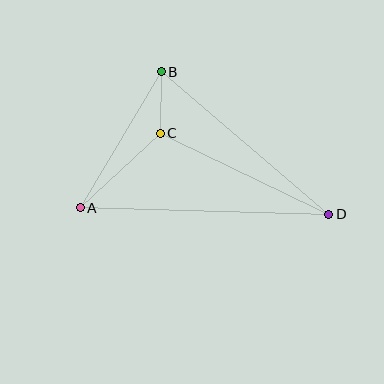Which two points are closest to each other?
Points B and C are closest to each other.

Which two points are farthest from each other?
Points A and D are farthest from each other.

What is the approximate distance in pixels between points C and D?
The distance between C and D is approximately 187 pixels.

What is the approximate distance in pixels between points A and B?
The distance between A and B is approximately 158 pixels.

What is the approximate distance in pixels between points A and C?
The distance between A and C is approximately 109 pixels.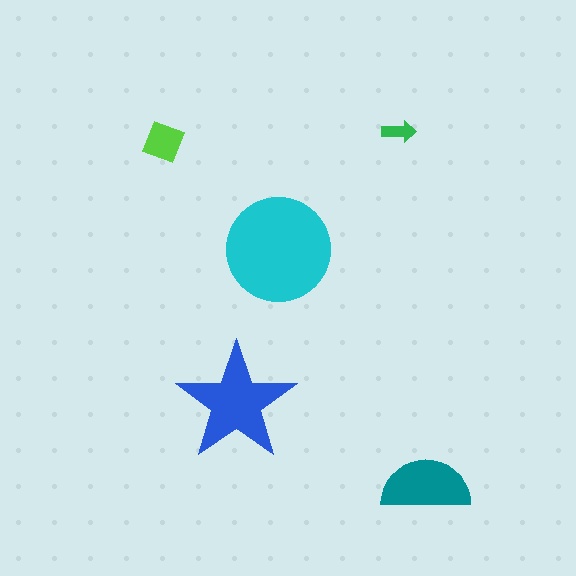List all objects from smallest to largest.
The green arrow, the lime diamond, the teal semicircle, the blue star, the cyan circle.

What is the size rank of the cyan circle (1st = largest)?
1st.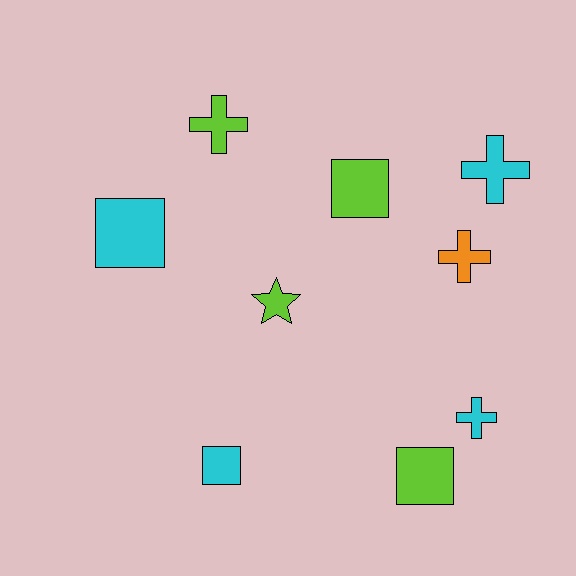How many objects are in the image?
There are 9 objects.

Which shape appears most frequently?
Cross, with 4 objects.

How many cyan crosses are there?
There are 2 cyan crosses.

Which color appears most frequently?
Lime, with 4 objects.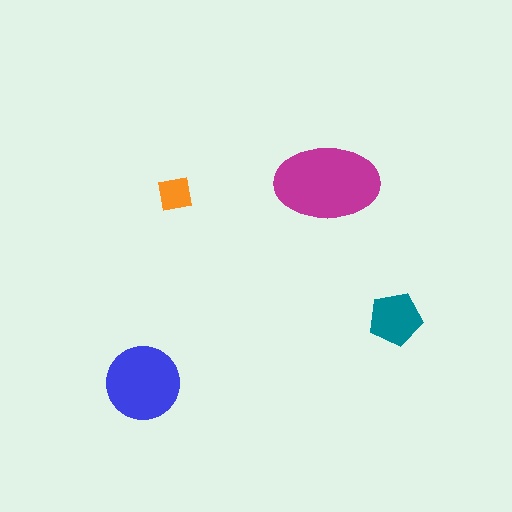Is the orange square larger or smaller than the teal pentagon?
Smaller.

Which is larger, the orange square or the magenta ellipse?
The magenta ellipse.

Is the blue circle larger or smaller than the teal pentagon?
Larger.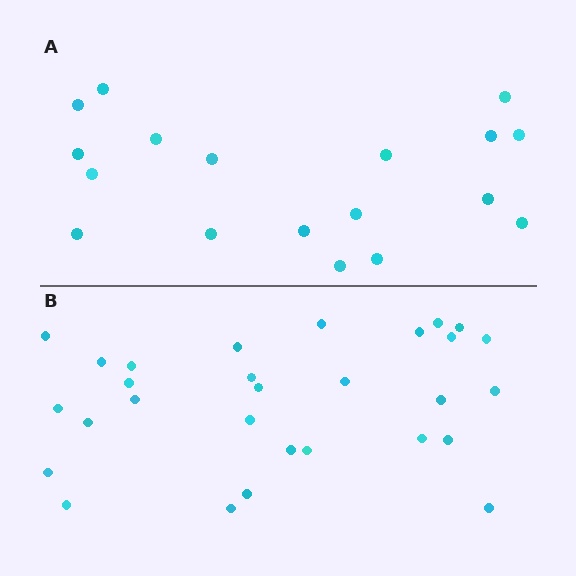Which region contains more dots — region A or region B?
Region B (the bottom region) has more dots.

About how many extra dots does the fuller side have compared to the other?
Region B has roughly 12 or so more dots than region A.